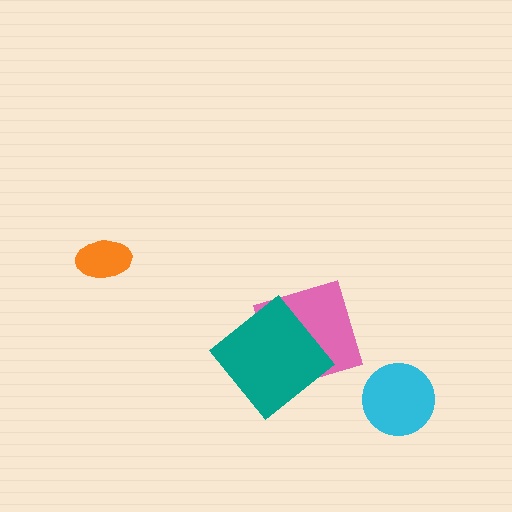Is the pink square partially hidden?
Yes, it is partially covered by another shape.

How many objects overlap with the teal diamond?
1 object overlaps with the teal diamond.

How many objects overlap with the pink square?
1 object overlaps with the pink square.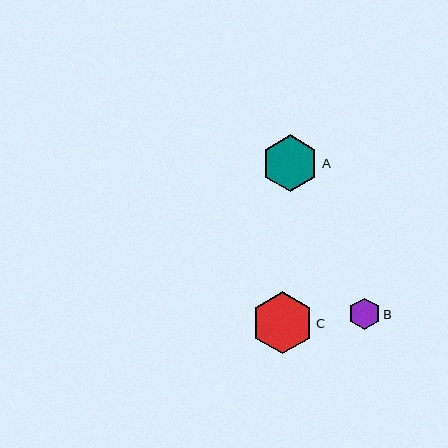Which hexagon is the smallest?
Hexagon B is the smallest with a size of approximately 32 pixels.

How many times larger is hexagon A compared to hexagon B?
Hexagon A is approximately 1.8 times the size of hexagon B.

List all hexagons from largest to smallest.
From largest to smallest: C, A, B.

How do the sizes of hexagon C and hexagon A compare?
Hexagon C and hexagon A are approximately the same size.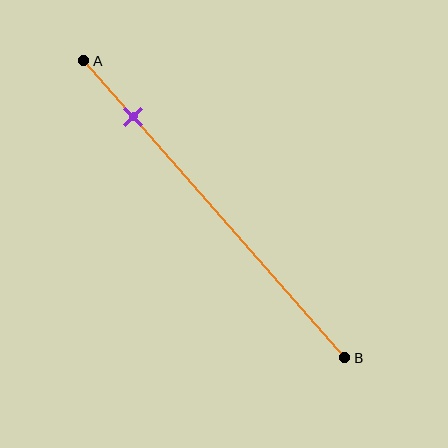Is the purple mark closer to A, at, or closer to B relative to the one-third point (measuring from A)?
The purple mark is closer to point A than the one-third point of segment AB.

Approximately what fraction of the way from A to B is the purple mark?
The purple mark is approximately 20% of the way from A to B.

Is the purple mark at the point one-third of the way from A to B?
No, the mark is at about 20% from A, not at the 33% one-third point.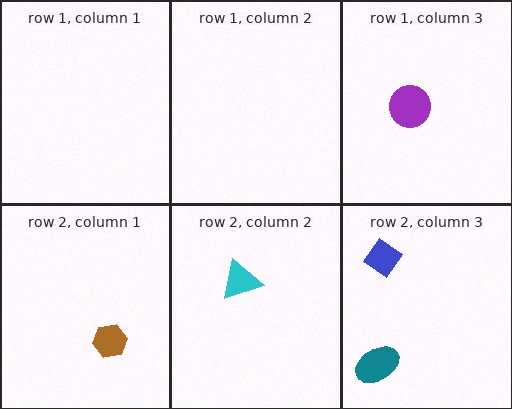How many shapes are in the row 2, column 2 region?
1.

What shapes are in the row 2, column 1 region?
The brown hexagon.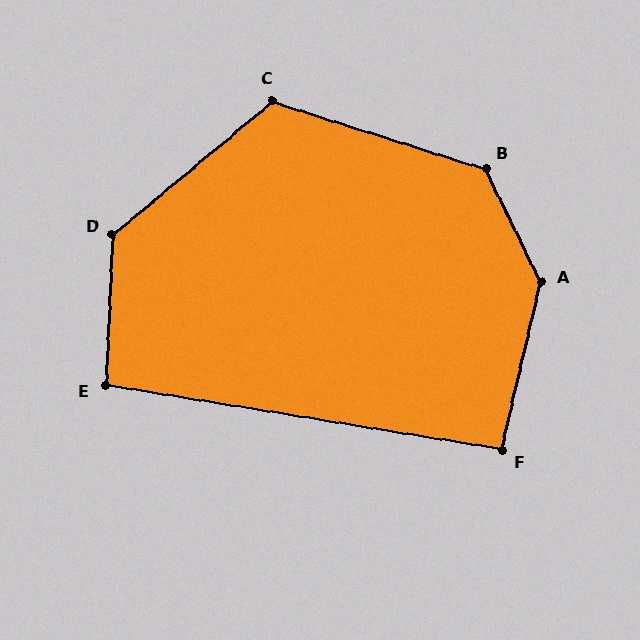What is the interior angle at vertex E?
Approximately 97 degrees (obtuse).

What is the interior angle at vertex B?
Approximately 134 degrees (obtuse).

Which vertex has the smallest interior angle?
F, at approximately 94 degrees.